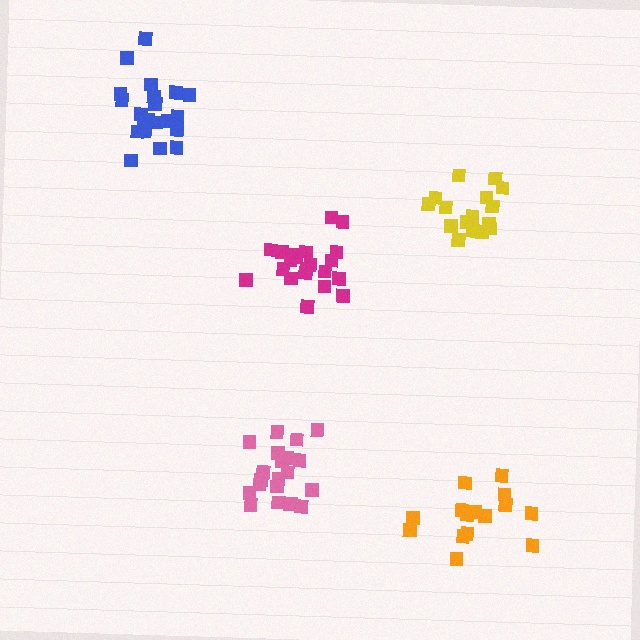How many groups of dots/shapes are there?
There are 5 groups.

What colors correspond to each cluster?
The clusters are colored: magenta, blue, pink, orange, yellow.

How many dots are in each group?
Group 1: 21 dots, Group 2: 21 dots, Group 3: 21 dots, Group 4: 15 dots, Group 5: 16 dots (94 total).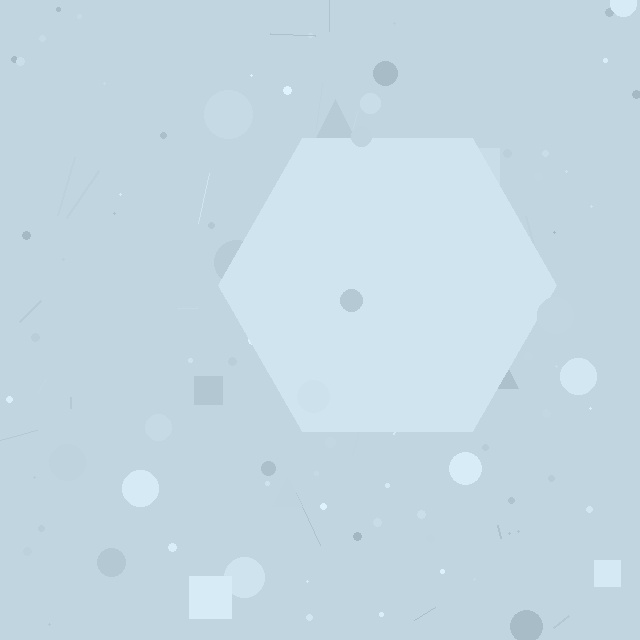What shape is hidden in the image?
A hexagon is hidden in the image.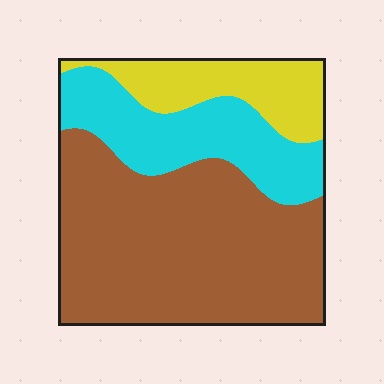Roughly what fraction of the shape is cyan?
Cyan takes up about one quarter (1/4) of the shape.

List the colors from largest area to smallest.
From largest to smallest: brown, cyan, yellow.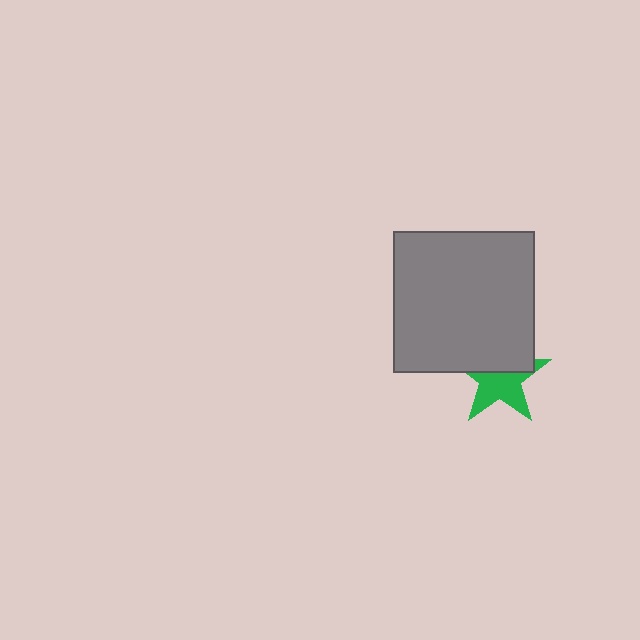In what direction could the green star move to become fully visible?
The green star could move down. That would shift it out from behind the gray square entirely.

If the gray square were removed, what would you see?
You would see the complete green star.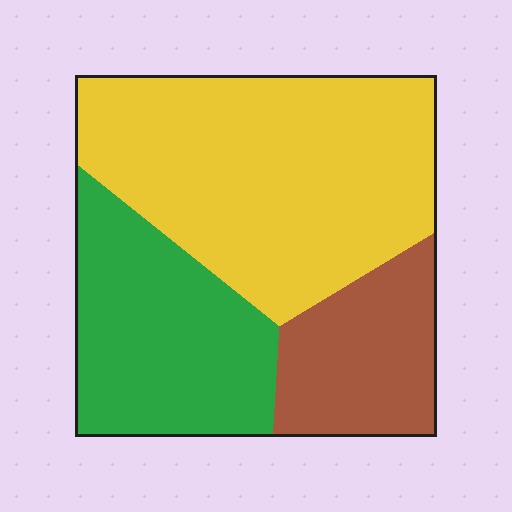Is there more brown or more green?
Green.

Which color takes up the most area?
Yellow, at roughly 50%.